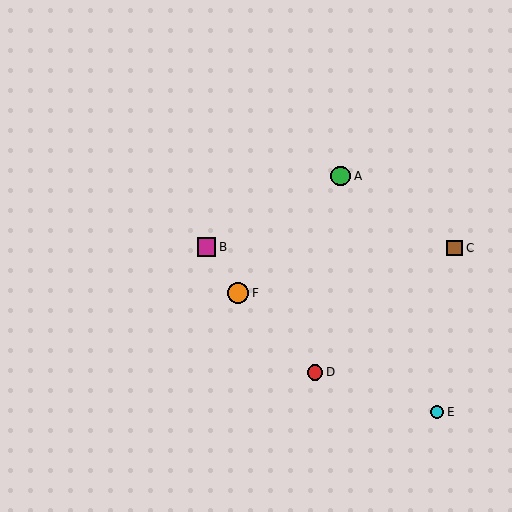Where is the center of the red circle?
The center of the red circle is at (315, 372).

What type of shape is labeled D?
Shape D is a red circle.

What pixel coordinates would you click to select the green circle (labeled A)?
Click at (341, 176) to select the green circle A.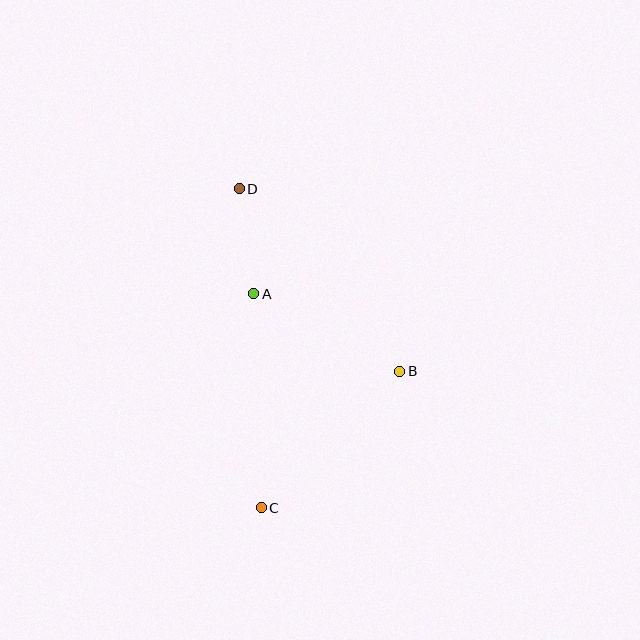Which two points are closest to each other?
Points A and D are closest to each other.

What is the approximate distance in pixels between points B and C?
The distance between B and C is approximately 195 pixels.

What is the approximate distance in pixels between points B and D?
The distance between B and D is approximately 243 pixels.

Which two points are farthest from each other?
Points C and D are farthest from each other.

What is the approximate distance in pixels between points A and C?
The distance between A and C is approximately 214 pixels.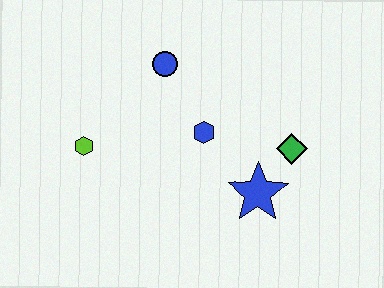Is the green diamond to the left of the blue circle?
No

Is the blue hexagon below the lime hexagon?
No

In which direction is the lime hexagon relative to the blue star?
The lime hexagon is to the left of the blue star.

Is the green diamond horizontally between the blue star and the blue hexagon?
No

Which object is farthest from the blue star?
The lime hexagon is farthest from the blue star.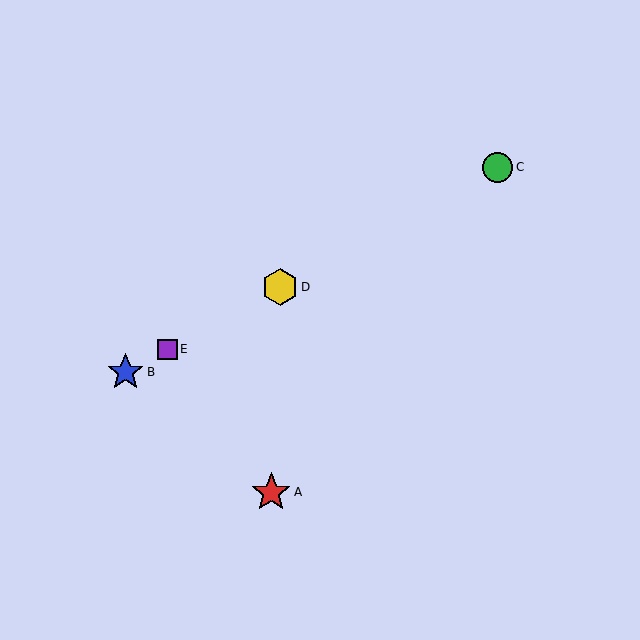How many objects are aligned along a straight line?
4 objects (B, C, D, E) are aligned along a straight line.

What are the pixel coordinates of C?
Object C is at (498, 167).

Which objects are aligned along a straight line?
Objects B, C, D, E are aligned along a straight line.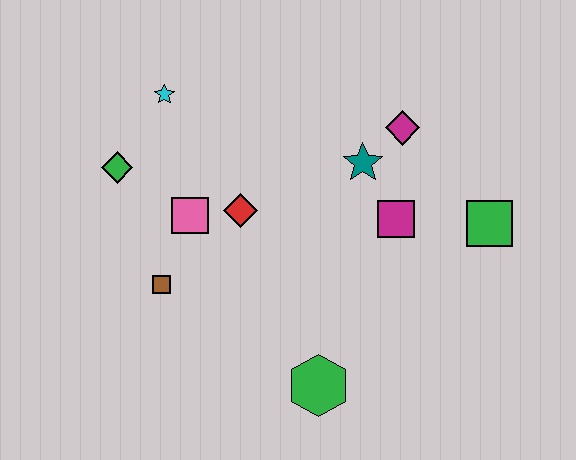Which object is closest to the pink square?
The red diamond is closest to the pink square.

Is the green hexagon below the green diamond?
Yes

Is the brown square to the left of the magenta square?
Yes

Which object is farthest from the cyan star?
The green square is farthest from the cyan star.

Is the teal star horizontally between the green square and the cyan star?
Yes